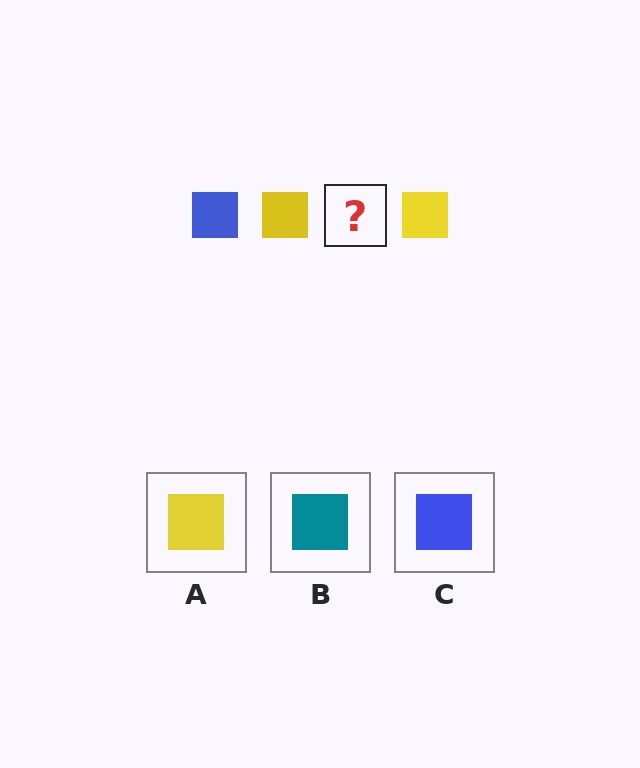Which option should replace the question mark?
Option C.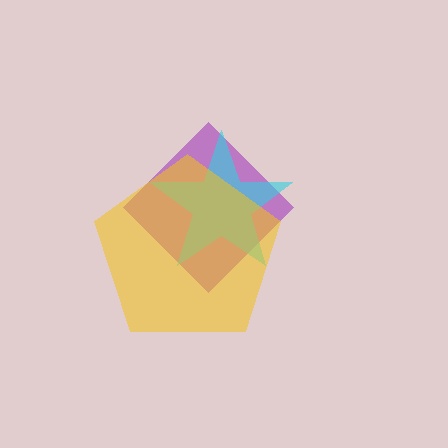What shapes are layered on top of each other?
The layered shapes are: a purple diamond, a cyan star, a yellow pentagon.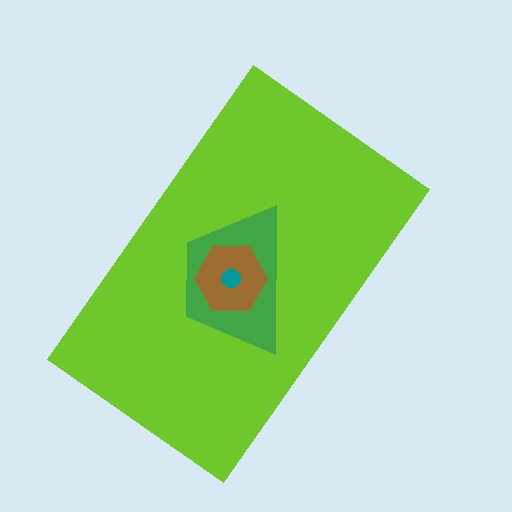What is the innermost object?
The teal circle.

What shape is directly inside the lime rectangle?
The green trapezoid.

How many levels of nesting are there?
4.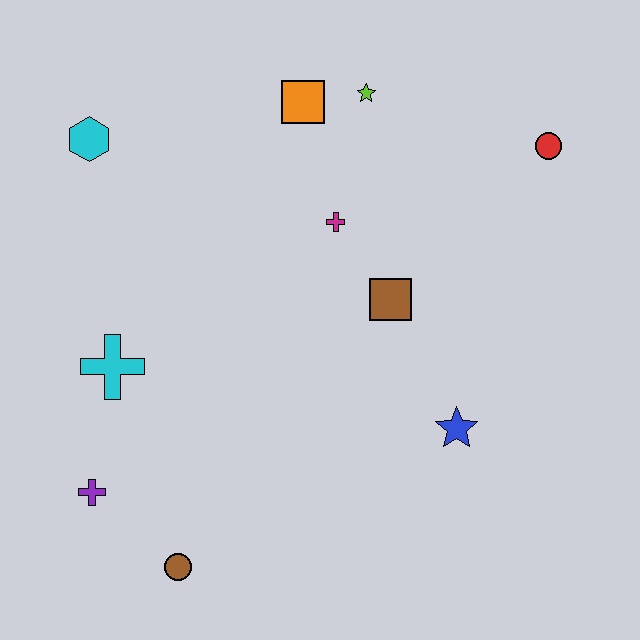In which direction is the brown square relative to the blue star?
The brown square is above the blue star.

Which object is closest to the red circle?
The lime star is closest to the red circle.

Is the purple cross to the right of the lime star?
No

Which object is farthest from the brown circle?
The red circle is farthest from the brown circle.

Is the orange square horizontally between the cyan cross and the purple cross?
No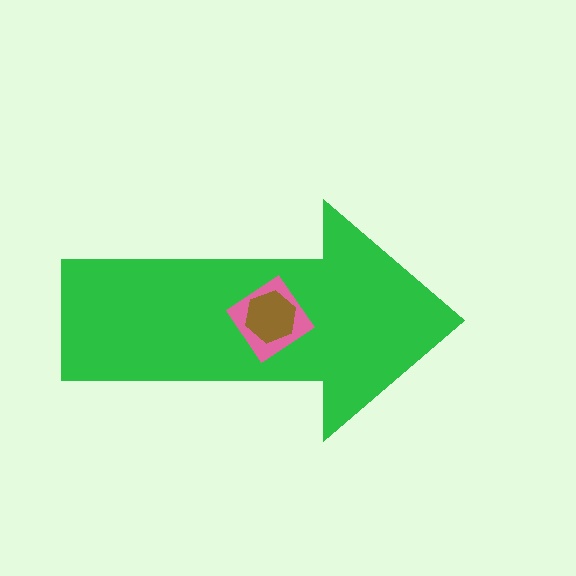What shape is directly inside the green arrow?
The pink diamond.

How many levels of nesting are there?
3.